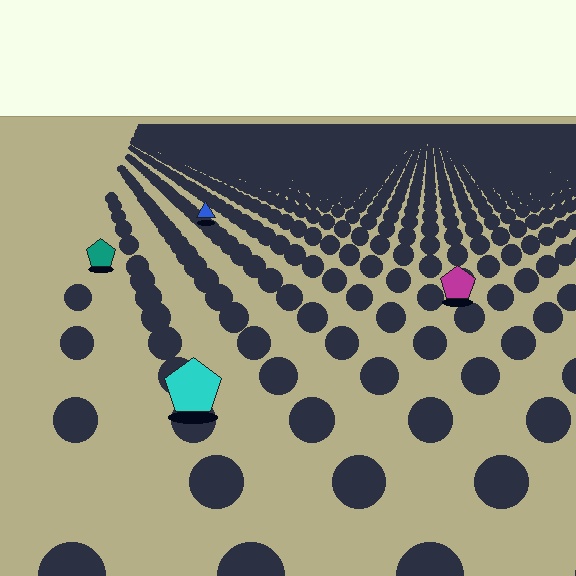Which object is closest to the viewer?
The cyan pentagon is closest. The texture marks near it are larger and more spread out.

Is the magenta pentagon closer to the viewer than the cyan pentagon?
No. The cyan pentagon is closer — you can tell from the texture gradient: the ground texture is coarser near it.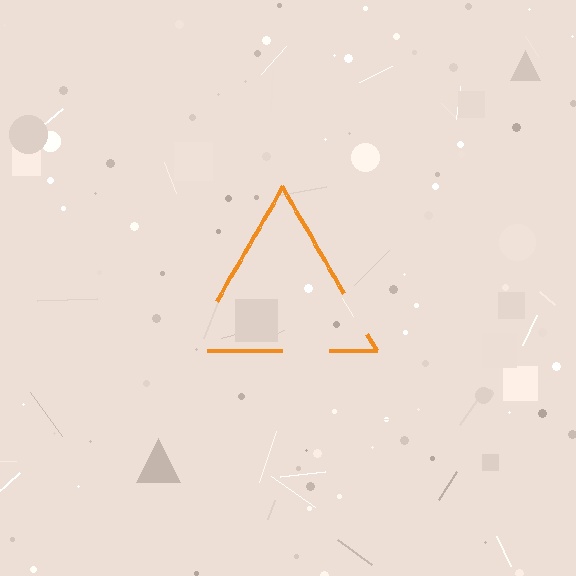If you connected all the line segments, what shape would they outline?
They would outline a triangle.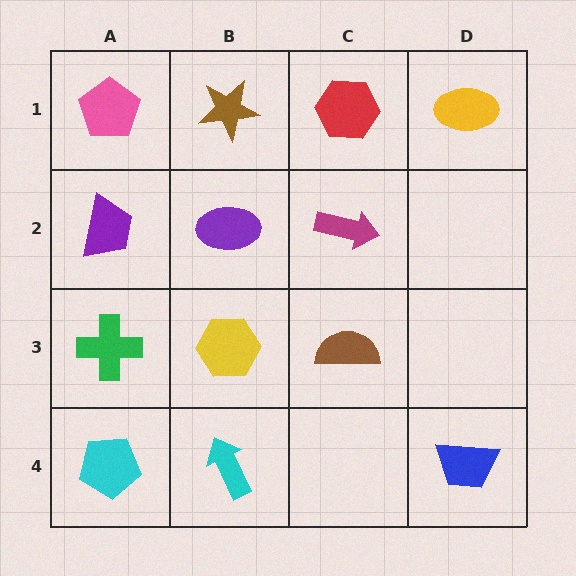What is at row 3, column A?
A green cross.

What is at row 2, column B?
A purple ellipse.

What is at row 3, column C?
A brown semicircle.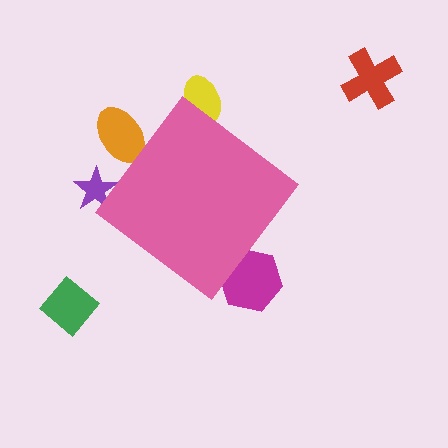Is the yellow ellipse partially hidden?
Yes, the yellow ellipse is partially hidden behind the pink diamond.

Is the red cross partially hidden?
No, the red cross is fully visible.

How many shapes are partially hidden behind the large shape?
4 shapes are partially hidden.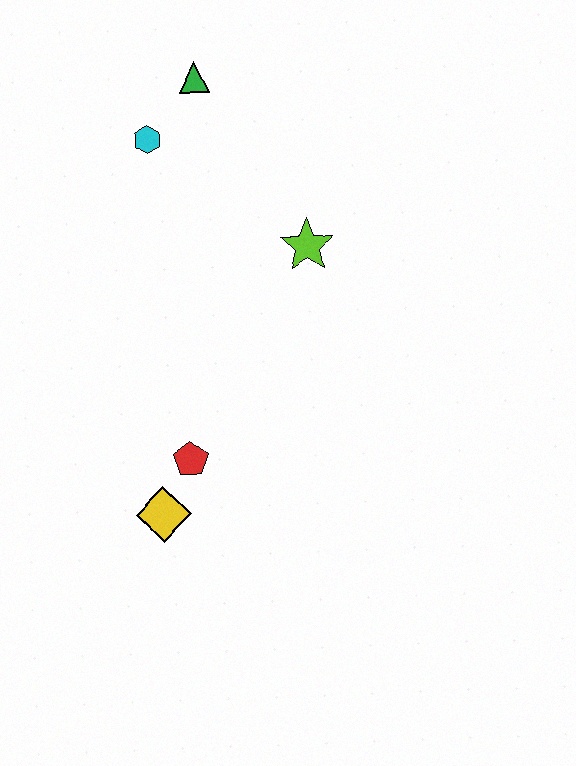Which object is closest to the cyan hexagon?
The green triangle is closest to the cyan hexagon.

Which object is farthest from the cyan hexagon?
The yellow diamond is farthest from the cyan hexagon.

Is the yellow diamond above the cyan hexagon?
No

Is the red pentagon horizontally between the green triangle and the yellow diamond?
Yes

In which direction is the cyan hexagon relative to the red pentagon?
The cyan hexagon is above the red pentagon.